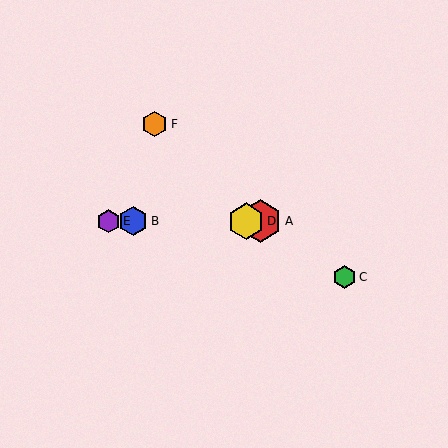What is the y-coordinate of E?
Object E is at y≈221.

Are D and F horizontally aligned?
No, D is at y≈221 and F is at y≈124.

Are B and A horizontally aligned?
Yes, both are at y≈221.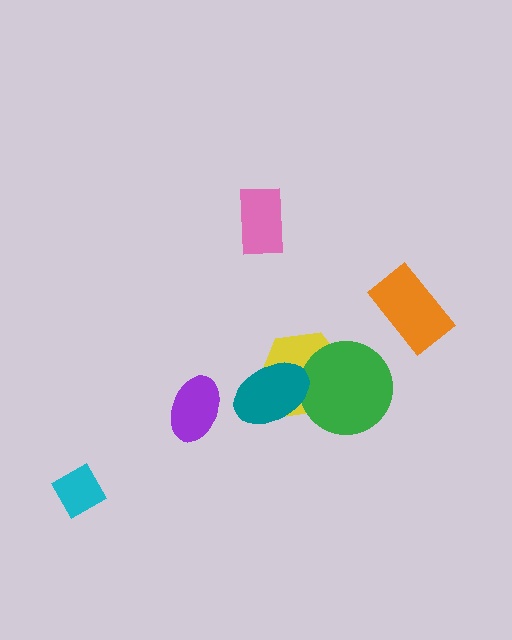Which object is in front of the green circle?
The teal ellipse is in front of the green circle.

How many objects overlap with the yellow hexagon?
2 objects overlap with the yellow hexagon.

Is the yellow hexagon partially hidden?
Yes, it is partially covered by another shape.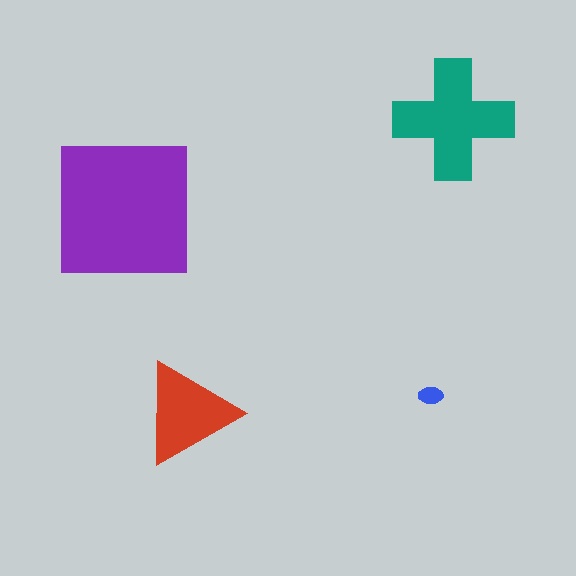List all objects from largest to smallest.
The purple square, the teal cross, the red triangle, the blue ellipse.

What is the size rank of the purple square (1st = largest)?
1st.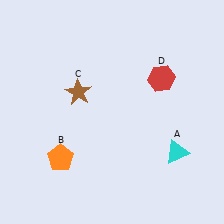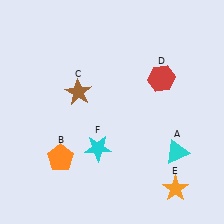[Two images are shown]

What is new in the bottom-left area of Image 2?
A cyan star (F) was added in the bottom-left area of Image 2.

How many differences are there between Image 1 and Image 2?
There are 2 differences between the two images.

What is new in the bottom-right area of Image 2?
An orange star (E) was added in the bottom-right area of Image 2.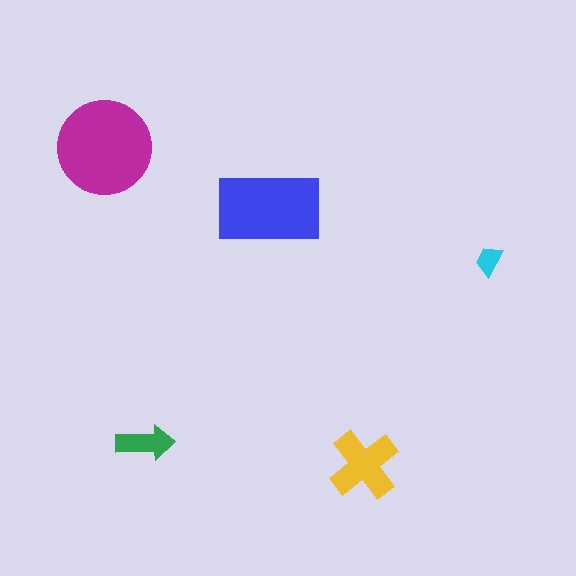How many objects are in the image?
There are 5 objects in the image.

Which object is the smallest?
The cyan trapezoid.